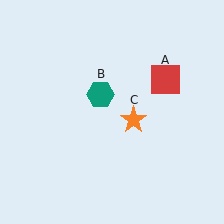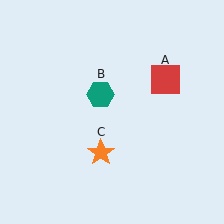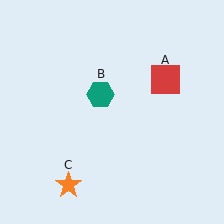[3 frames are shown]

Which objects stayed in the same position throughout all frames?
Red square (object A) and teal hexagon (object B) remained stationary.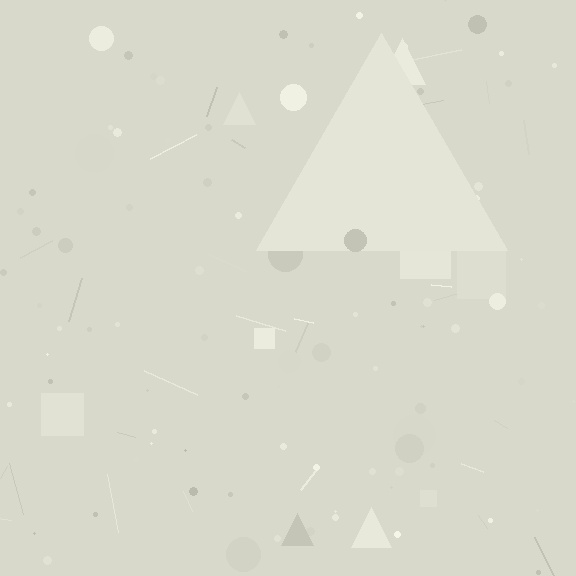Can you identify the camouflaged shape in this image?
The camouflaged shape is a triangle.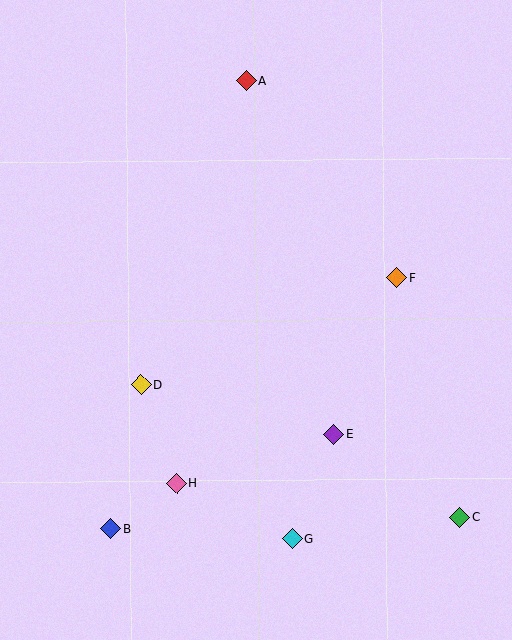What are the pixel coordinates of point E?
Point E is at (334, 435).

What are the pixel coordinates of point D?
Point D is at (141, 385).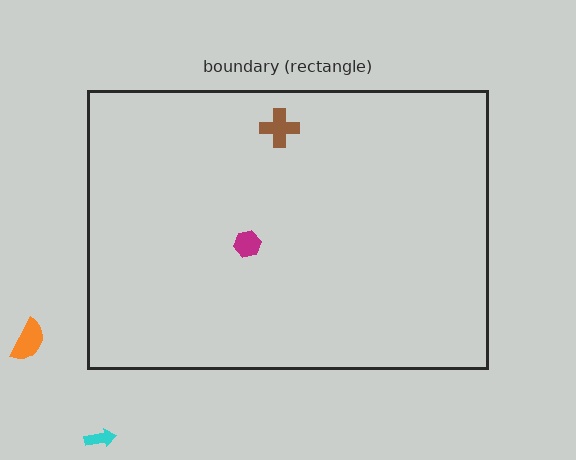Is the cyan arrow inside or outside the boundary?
Outside.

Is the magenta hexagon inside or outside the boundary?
Inside.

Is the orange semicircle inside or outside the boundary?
Outside.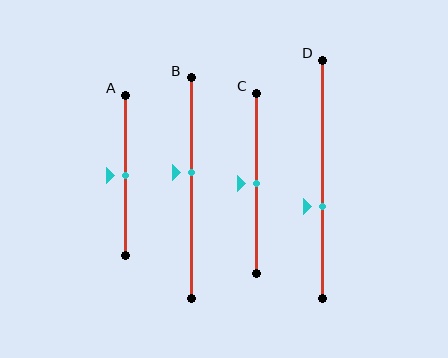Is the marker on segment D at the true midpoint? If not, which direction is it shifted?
No, the marker on segment D is shifted downward by about 11% of the segment length.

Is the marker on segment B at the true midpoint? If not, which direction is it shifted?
No, the marker on segment B is shifted upward by about 7% of the segment length.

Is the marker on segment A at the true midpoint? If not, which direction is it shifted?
Yes, the marker on segment A is at the true midpoint.